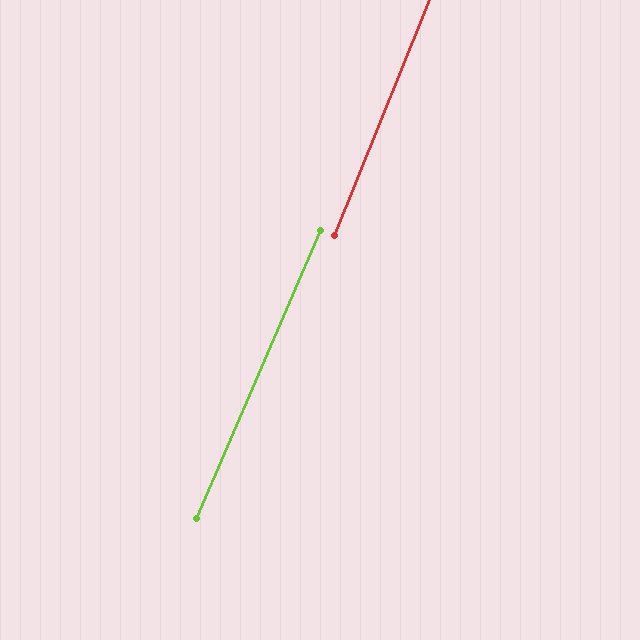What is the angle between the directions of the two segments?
Approximately 1 degree.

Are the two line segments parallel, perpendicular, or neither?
Parallel — their directions differ by only 1.4°.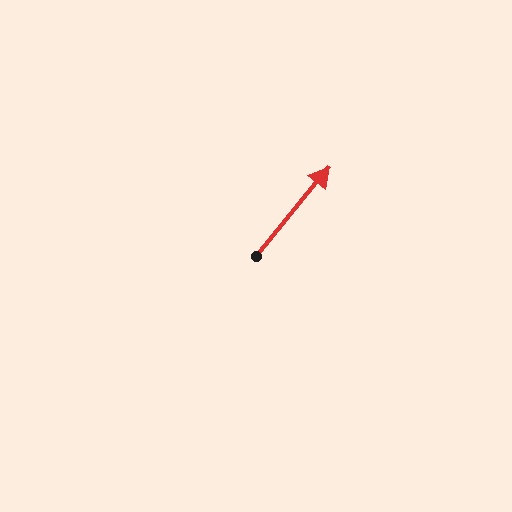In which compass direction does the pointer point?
Northeast.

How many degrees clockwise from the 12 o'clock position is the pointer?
Approximately 39 degrees.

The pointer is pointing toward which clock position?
Roughly 1 o'clock.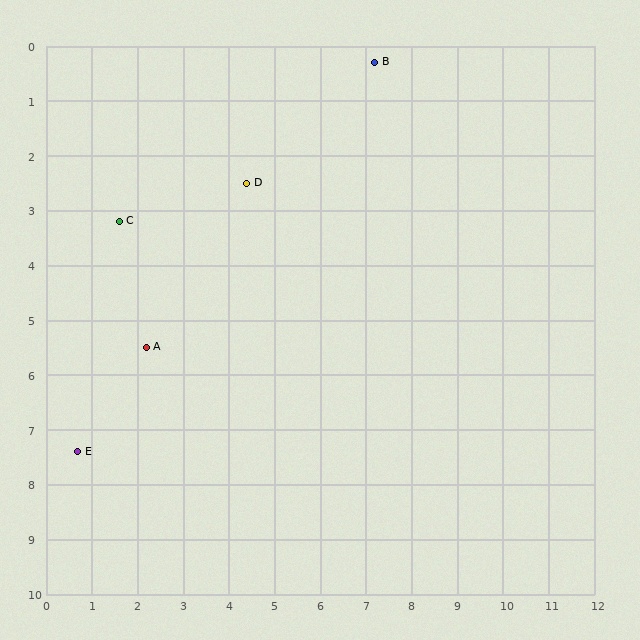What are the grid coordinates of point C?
Point C is at approximately (1.6, 3.2).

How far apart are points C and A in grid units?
Points C and A are about 2.4 grid units apart.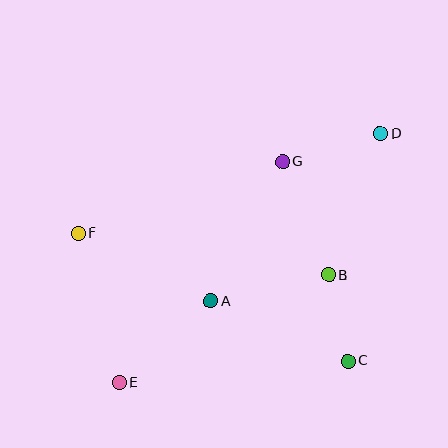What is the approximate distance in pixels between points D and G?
The distance between D and G is approximately 102 pixels.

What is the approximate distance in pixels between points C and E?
The distance between C and E is approximately 229 pixels.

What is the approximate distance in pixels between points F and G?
The distance between F and G is approximately 216 pixels.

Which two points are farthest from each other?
Points D and E are farthest from each other.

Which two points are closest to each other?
Points B and C are closest to each other.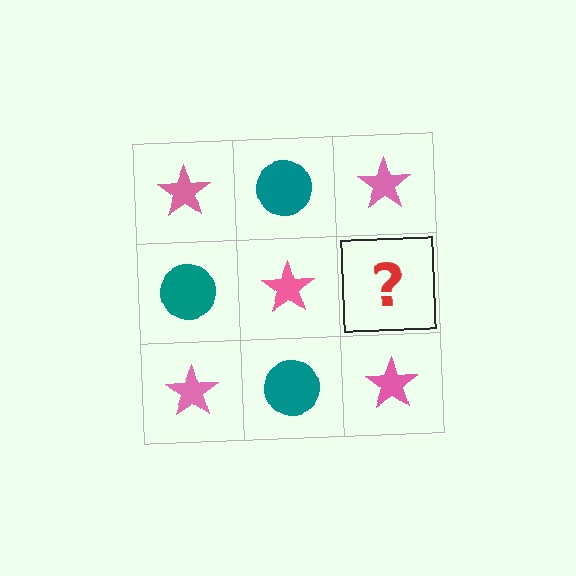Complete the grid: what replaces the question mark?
The question mark should be replaced with a teal circle.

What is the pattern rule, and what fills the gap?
The rule is that it alternates pink star and teal circle in a checkerboard pattern. The gap should be filled with a teal circle.